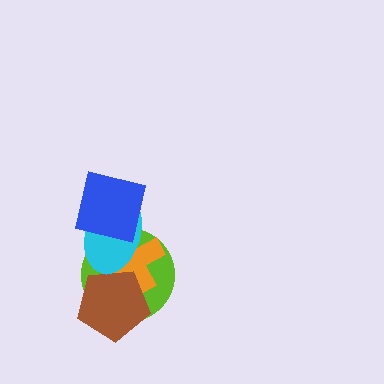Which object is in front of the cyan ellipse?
The blue square is in front of the cyan ellipse.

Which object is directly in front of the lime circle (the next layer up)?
The orange cross is directly in front of the lime circle.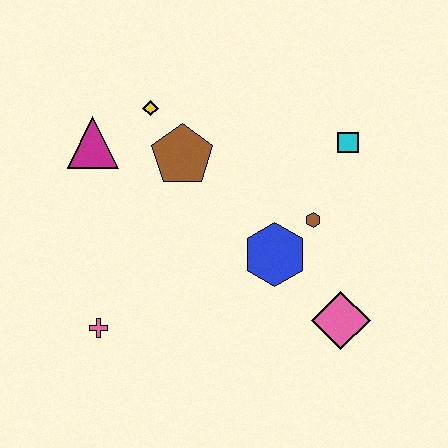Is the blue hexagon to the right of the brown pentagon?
Yes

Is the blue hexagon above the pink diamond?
Yes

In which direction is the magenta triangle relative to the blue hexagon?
The magenta triangle is to the left of the blue hexagon.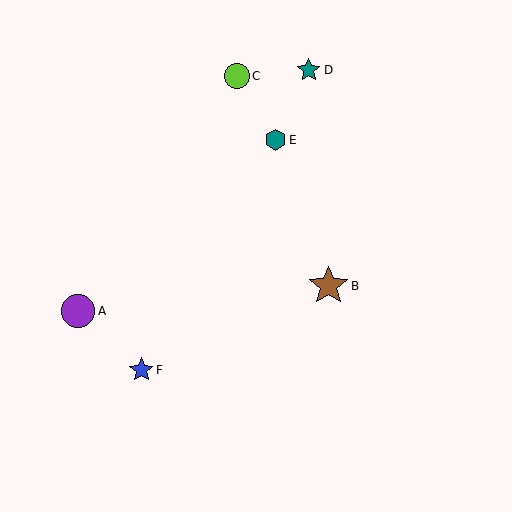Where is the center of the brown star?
The center of the brown star is at (329, 286).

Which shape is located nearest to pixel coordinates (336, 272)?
The brown star (labeled B) at (329, 286) is nearest to that location.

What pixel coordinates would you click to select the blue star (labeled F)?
Click at (141, 370) to select the blue star F.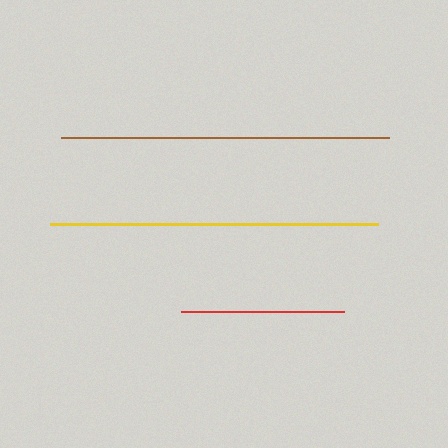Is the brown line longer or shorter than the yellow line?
The brown line is longer than the yellow line.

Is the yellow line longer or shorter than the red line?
The yellow line is longer than the red line.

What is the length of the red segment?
The red segment is approximately 163 pixels long.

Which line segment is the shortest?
The red line is the shortest at approximately 163 pixels.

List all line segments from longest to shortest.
From longest to shortest: brown, yellow, red.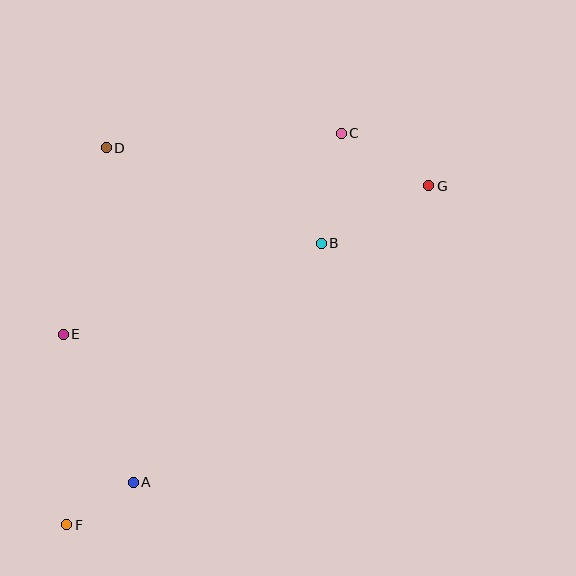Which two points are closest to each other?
Points A and F are closest to each other.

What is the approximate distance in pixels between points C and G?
The distance between C and G is approximately 102 pixels.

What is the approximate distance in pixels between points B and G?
The distance between B and G is approximately 122 pixels.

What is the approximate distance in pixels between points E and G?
The distance between E and G is approximately 395 pixels.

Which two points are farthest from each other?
Points F and G are farthest from each other.